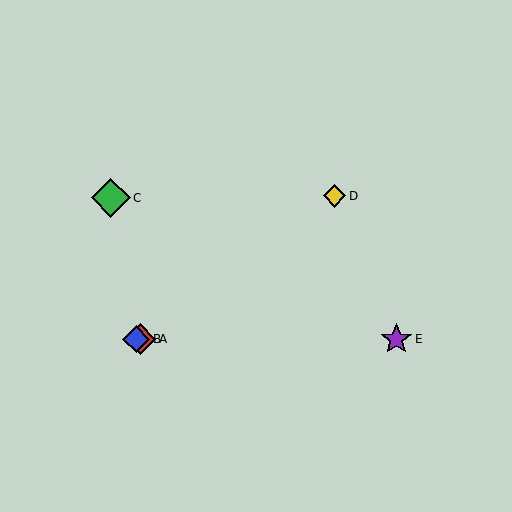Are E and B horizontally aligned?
Yes, both are at y≈339.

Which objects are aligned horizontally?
Objects A, B, E are aligned horizontally.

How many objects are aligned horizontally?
3 objects (A, B, E) are aligned horizontally.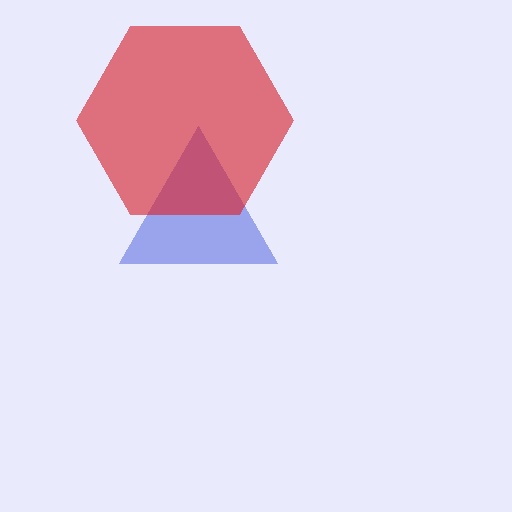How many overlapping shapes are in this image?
There are 2 overlapping shapes in the image.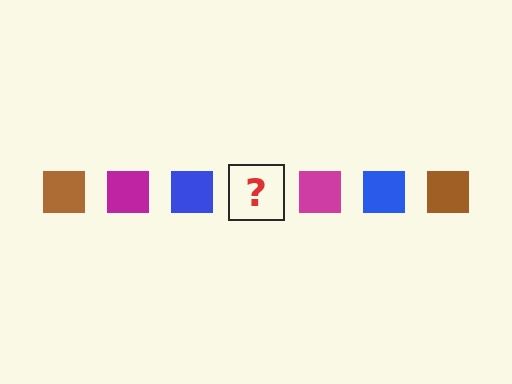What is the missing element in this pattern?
The missing element is a brown square.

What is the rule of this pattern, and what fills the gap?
The rule is that the pattern cycles through brown, magenta, blue squares. The gap should be filled with a brown square.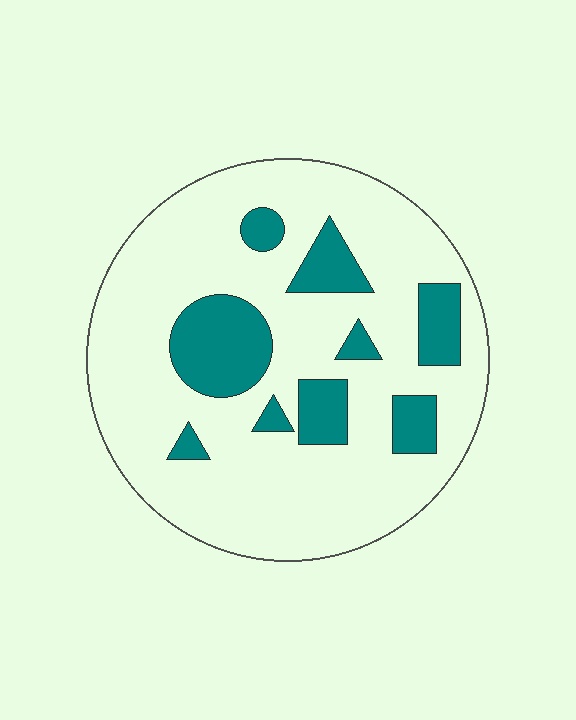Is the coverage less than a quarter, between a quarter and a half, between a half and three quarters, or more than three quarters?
Less than a quarter.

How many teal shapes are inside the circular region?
9.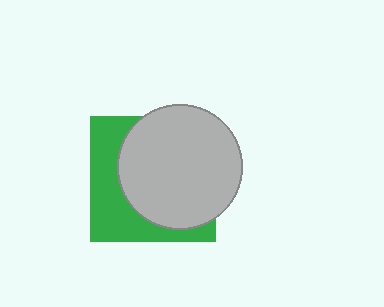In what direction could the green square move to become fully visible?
The green square could move toward the lower-left. That would shift it out from behind the light gray circle entirely.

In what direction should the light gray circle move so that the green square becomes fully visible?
The light gray circle should move toward the upper-right. That is the shortest direction to clear the overlap and leave the green square fully visible.